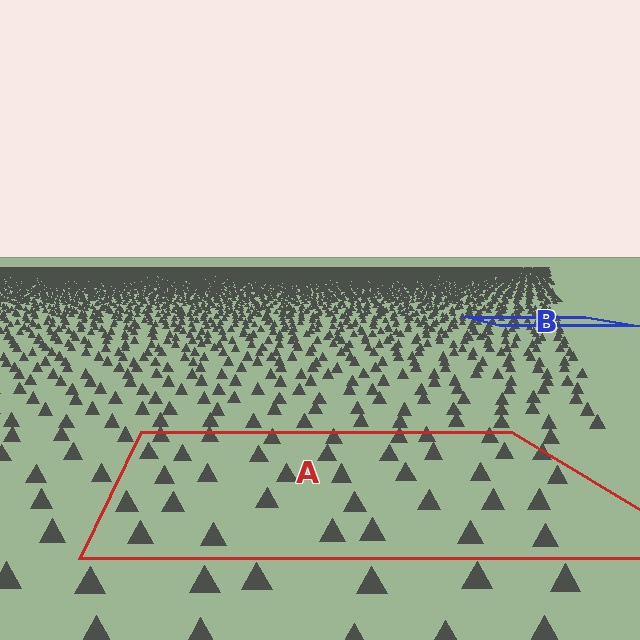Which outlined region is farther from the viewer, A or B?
Region B is farther from the viewer — the texture elements inside it appear smaller and more densely packed.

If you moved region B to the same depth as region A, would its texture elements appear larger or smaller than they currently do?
They would appear larger. At a closer depth, the same texture elements are projected at a bigger on-screen size.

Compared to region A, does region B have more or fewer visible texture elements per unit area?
Region B has more texture elements per unit area — they are packed more densely because it is farther away.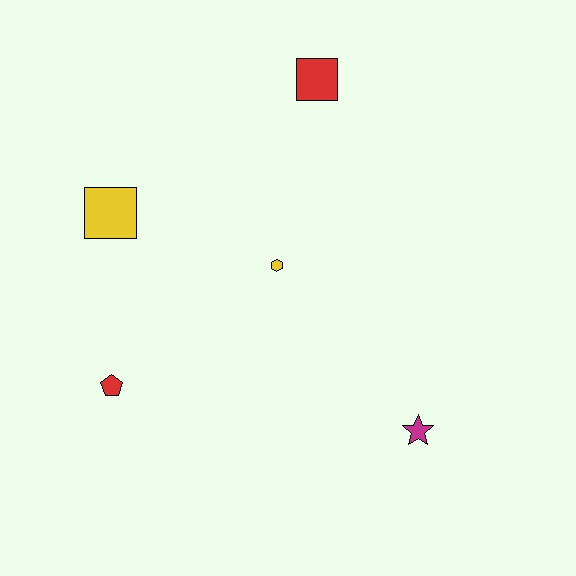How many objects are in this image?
There are 5 objects.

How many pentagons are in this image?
There is 1 pentagon.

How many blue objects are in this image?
There are no blue objects.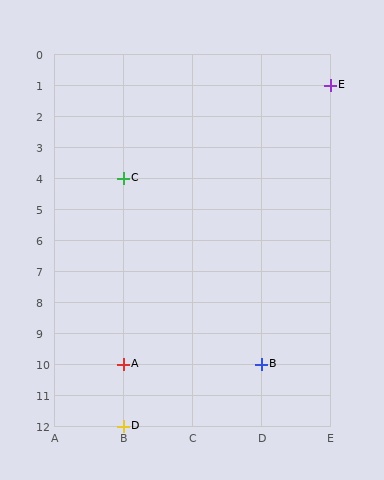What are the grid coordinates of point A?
Point A is at grid coordinates (B, 10).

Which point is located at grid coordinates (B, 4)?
Point C is at (B, 4).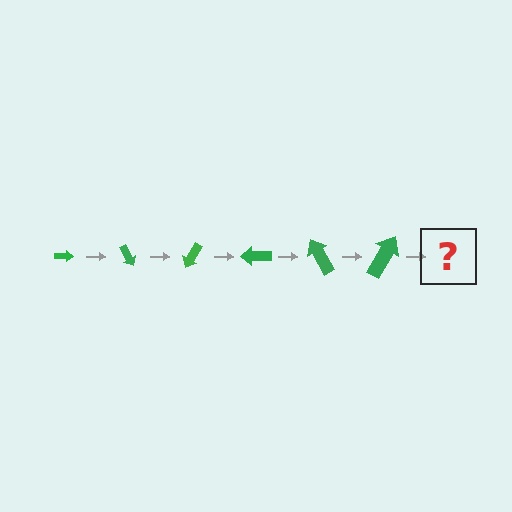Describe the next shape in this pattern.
It should be an arrow, larger than the previous one and rotated 360 degrees from the start.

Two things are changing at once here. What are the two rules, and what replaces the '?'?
The two rules are that the arrow grows larger each step and it rotates 60 degrees each step. The '?' should be an arrow, larger than the previous one and rotated 360 degrees from the start.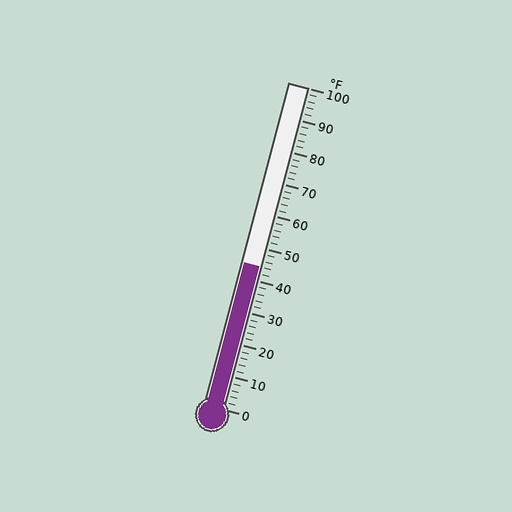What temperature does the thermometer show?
The thermometer shows approximately 44°F.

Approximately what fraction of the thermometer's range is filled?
The thermometer is filled to approximately 45% of its range.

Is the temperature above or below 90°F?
The temperature is below 90°F.